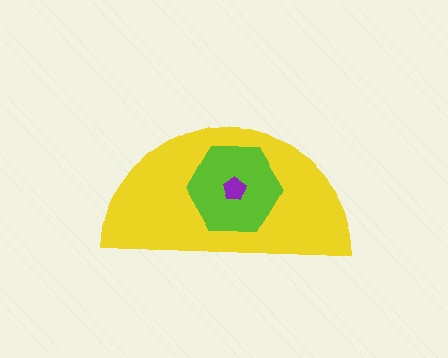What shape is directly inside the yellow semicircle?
The lime hexagon.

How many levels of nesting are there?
3.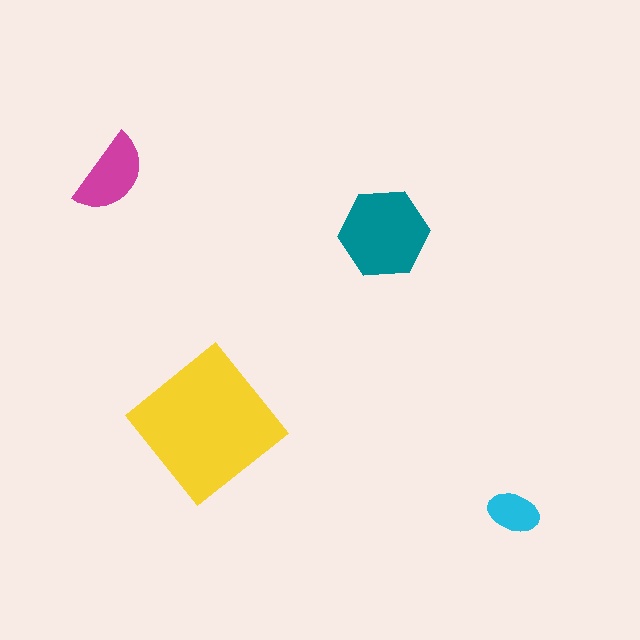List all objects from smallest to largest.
The cyan ellipse, the magenta semicircle, the teal hexagon, the yellow diamond.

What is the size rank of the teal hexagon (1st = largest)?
2nd.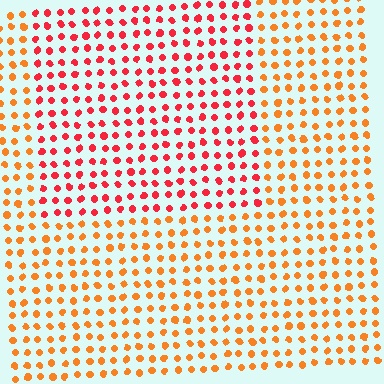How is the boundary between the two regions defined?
The boundary is defined purely by a slight shift in hue (about 34 degrees). Spacing, size, and orientation are identical on both sides.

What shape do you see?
I see a rectangle.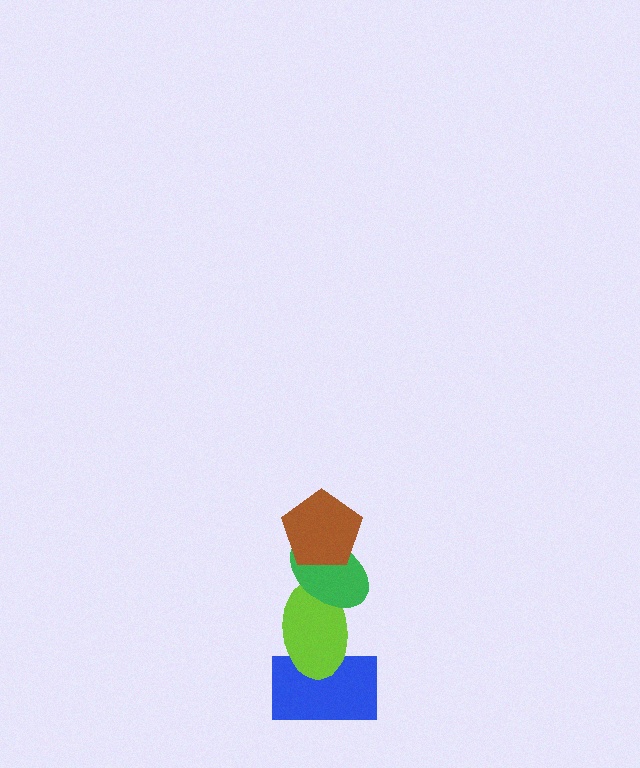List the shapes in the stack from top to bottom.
From top to bottom: the brown pentagon, the green ellipse, the lime ellipse, the blue rectangle.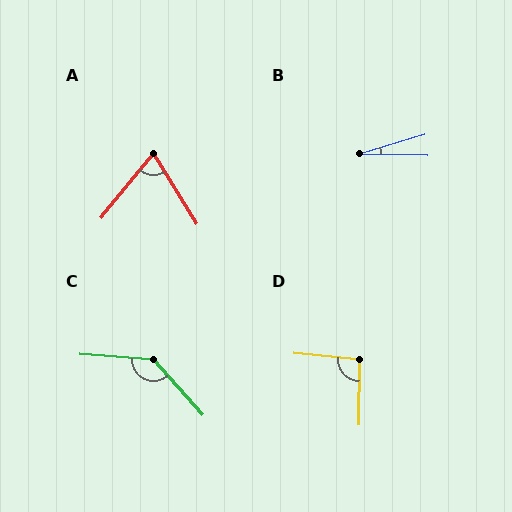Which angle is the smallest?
B, at approximately 18 degrees.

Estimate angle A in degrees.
Approximately 70 degrees.